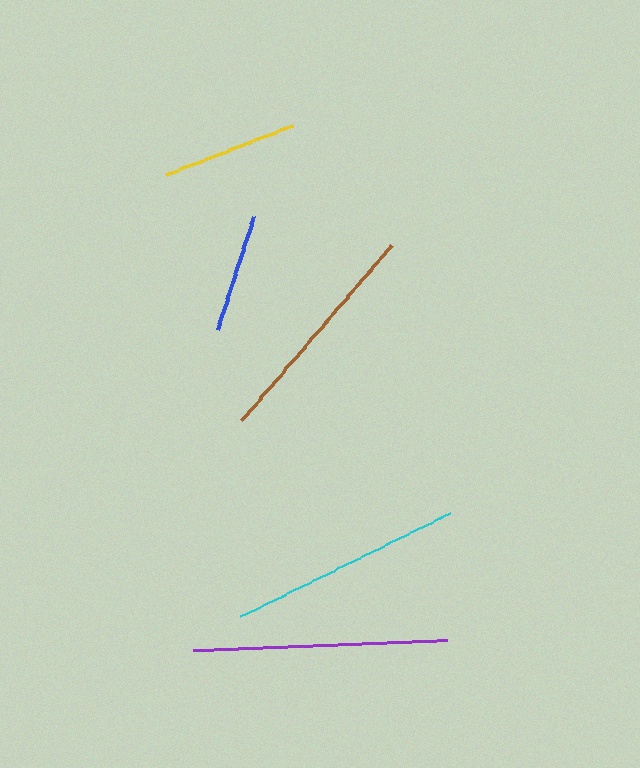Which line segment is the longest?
The purple line is the longest at approximately 255 pixels.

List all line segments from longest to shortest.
From longest to shortest: purple, cyan, brown, yellow, blue.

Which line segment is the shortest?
The blue line is the shortest at approximately 119 pixels.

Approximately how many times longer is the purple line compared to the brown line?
The purple line is approximately 1.1 times the length of the brown line.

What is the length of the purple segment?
The purple segment is approximately 255 pixels long.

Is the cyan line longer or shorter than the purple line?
The purple line is longer than the cyan line.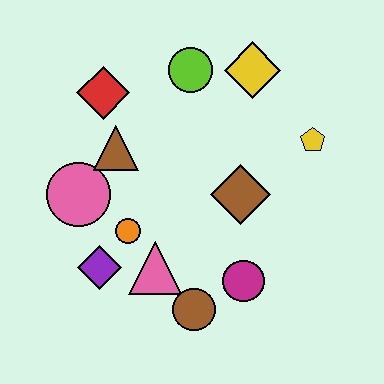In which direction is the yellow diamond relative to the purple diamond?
The yellow diamond is above the purple diamond.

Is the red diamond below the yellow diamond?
Yes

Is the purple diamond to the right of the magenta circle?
No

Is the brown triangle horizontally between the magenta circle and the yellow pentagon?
No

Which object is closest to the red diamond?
The brown triangle is closest to the red diamond.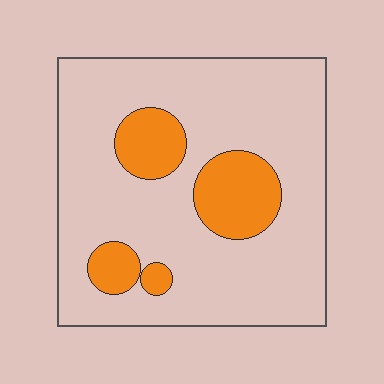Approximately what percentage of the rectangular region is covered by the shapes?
Approximately 20%.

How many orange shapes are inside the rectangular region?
4.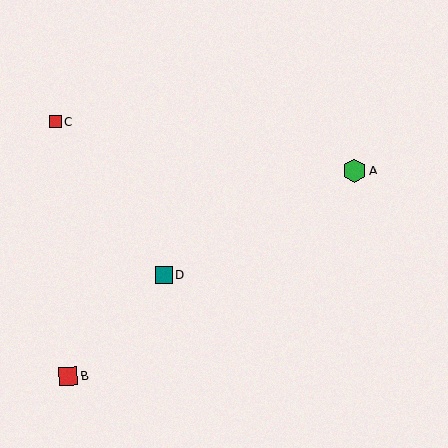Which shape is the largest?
The green hexagon (labeled A) is the largest.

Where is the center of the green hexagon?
The center of the green hexagon is at (355, 171).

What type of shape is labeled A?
Shape A is a green hexagon.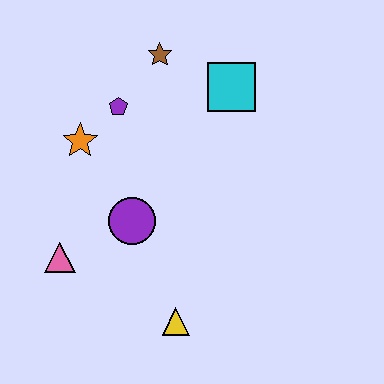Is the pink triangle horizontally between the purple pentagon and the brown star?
No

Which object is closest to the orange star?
The purple pentagon is closest to the orange star.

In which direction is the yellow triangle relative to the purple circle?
The yellow triangle is below the purple circle.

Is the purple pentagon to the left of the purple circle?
Yes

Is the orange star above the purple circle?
Yes